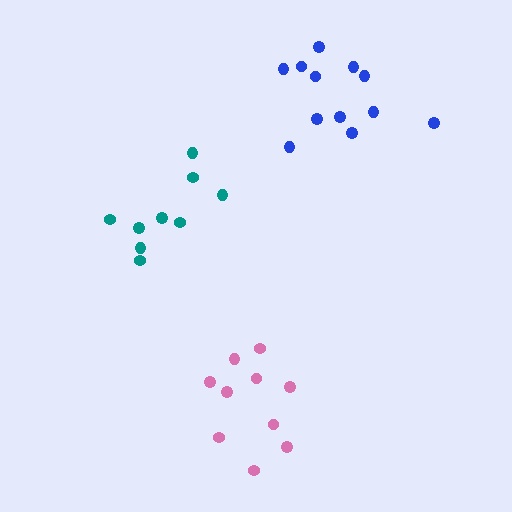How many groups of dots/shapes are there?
There are 3 groups.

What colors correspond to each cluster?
The clusters are colored: blue, pink, teal.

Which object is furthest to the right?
The blue cluster is rightmost.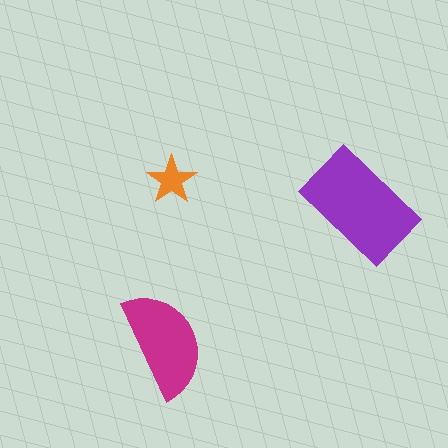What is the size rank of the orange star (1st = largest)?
3rd.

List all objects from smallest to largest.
The orange star, the magenta semicircle, the purple rectangle.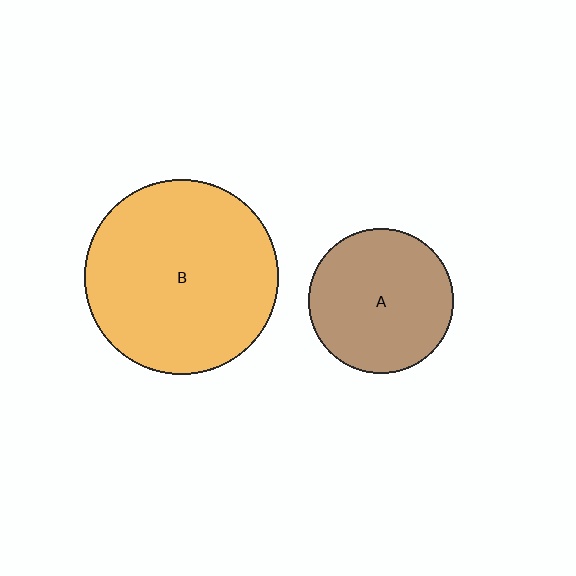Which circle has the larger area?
Circle B (orange).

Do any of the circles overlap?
No, none of the circles overlap.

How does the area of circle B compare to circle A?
Approximately 1.8 times.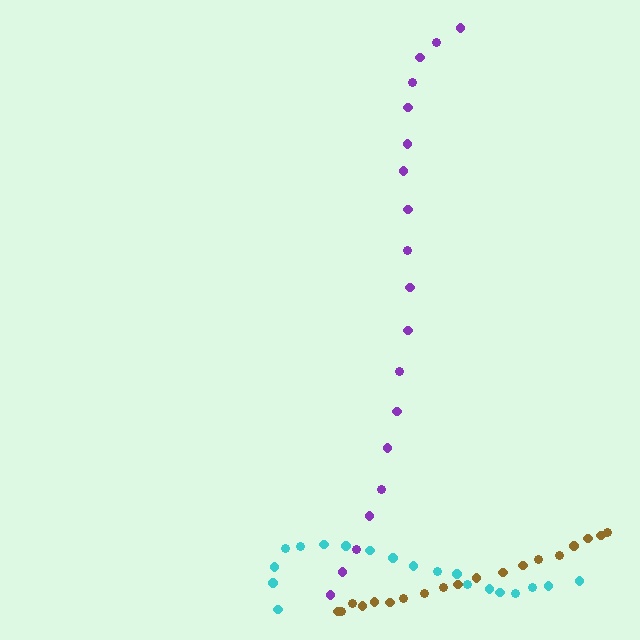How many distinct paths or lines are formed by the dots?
There are 3 distinct paths.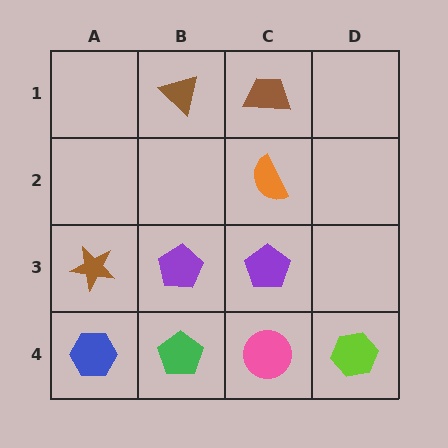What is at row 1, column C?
A brown trapezoid.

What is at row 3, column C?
A purple pentagon.